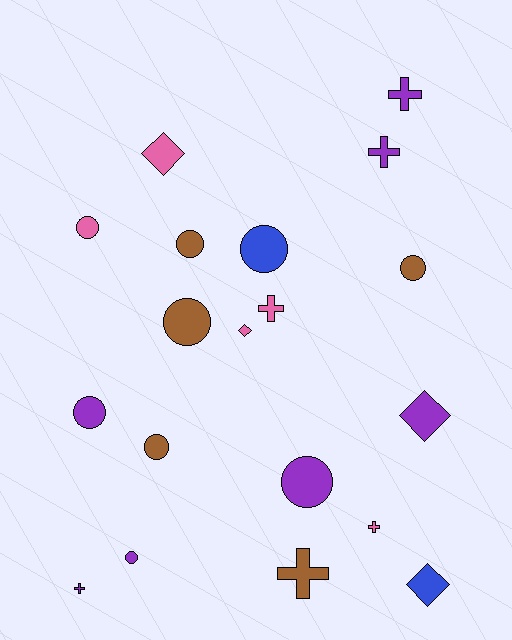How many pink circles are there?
There is 1 pink circle.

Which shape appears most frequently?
Circle, with 9 objects.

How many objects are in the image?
There are 19 objects.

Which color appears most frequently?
Purple, with 7 objects.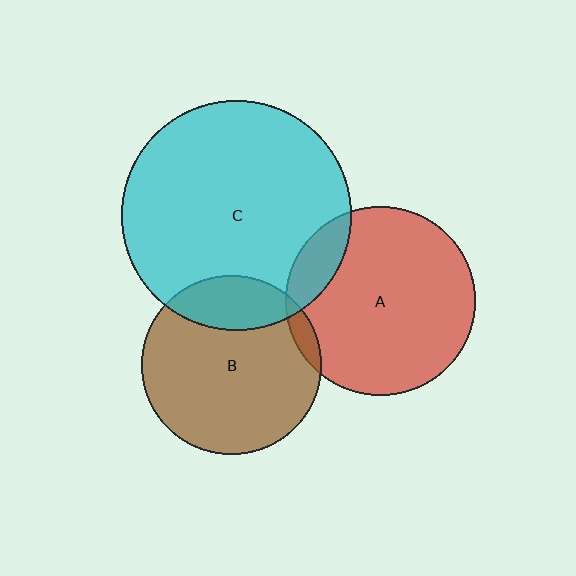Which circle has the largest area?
Circle C (cyan).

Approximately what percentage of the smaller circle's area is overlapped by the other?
Approximately 5%.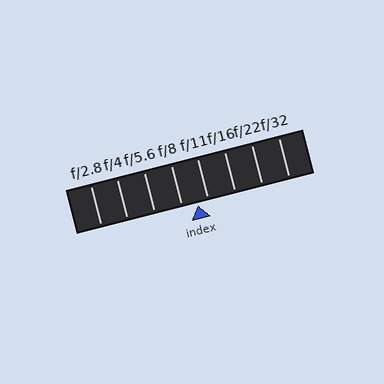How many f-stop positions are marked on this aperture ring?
There are 8 f-stop positions marked.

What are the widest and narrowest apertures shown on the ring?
The widest aperture shown is f/2.8 and the narrowest is f/32.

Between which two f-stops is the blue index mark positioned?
The index mark is between f/8 and f/11.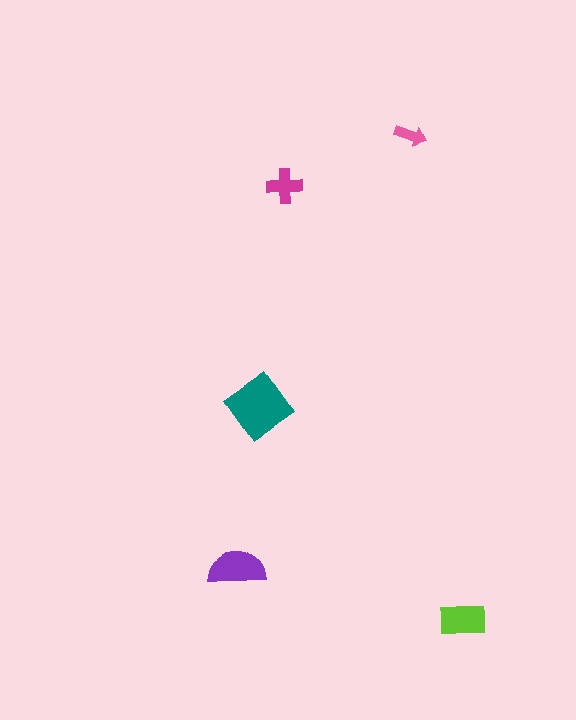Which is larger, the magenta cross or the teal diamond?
The teal diamond.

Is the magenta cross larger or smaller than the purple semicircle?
Smaller.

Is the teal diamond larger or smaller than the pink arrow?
Larger.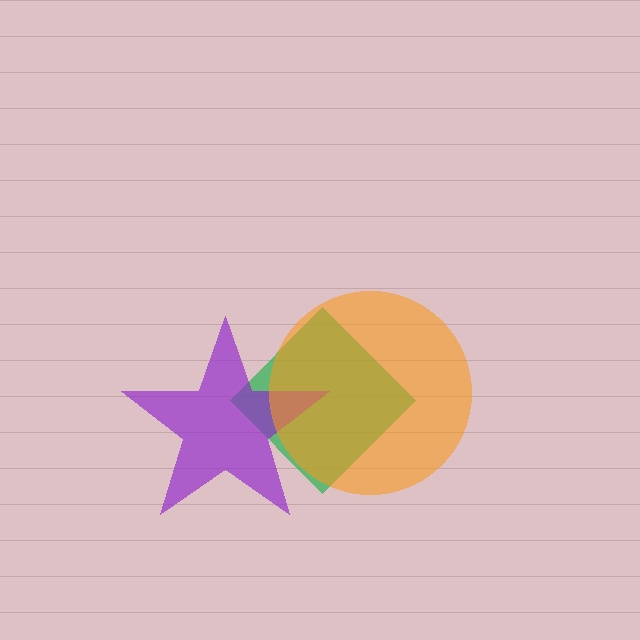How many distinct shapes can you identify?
There are 3 distinct shapes: a green diamond, a purple star, an orange circle.